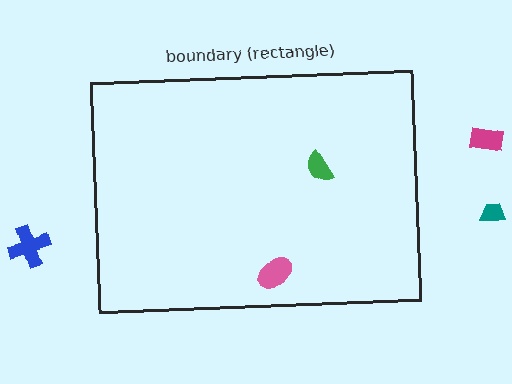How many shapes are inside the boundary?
2 inside, 3 outside.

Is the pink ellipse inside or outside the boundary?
Inside.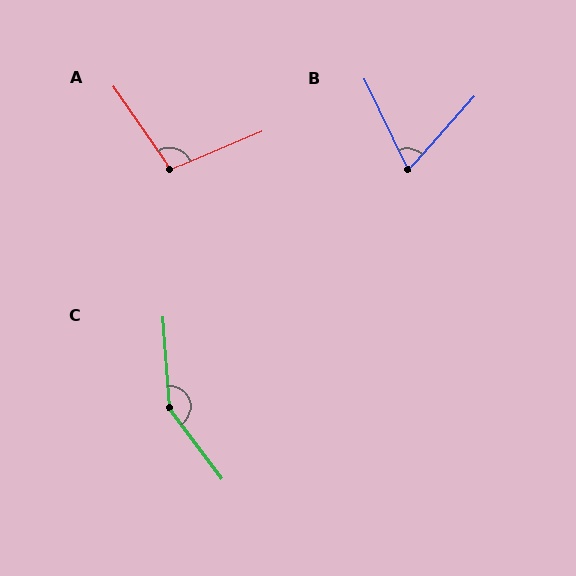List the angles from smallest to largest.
B (68°), A (102°), C (147°).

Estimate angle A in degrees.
Approximately 102 degrees.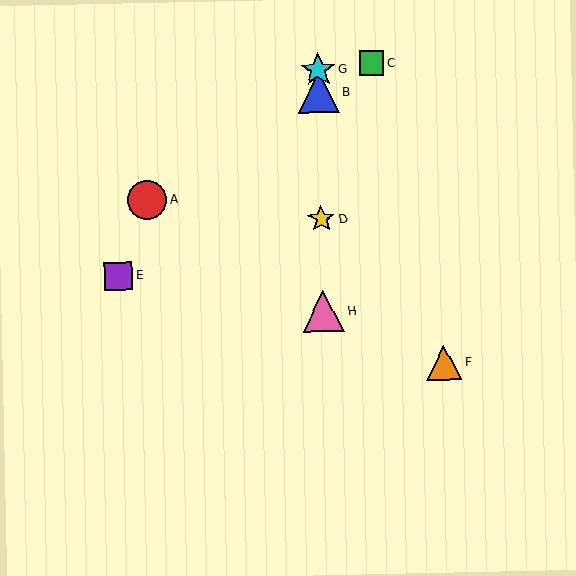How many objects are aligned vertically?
4 objects (B, D, G, H) are aligned vertically.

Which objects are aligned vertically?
Objects B, D, G, H are aligned vertically.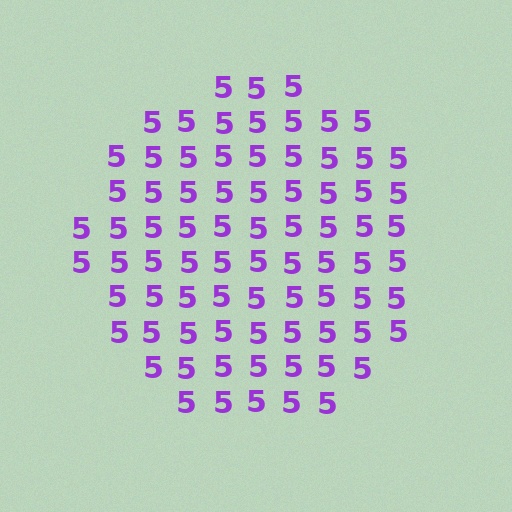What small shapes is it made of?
It is made of small digit 5's.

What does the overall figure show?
The overall figure shows a circle.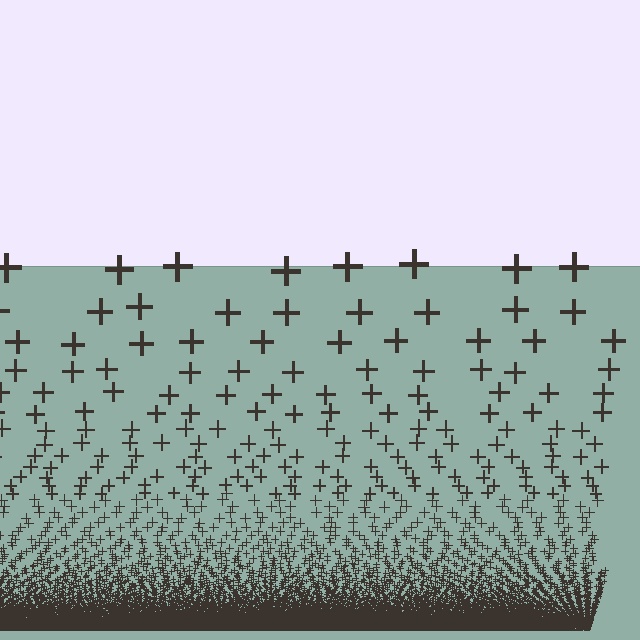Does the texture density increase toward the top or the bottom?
Density increases toward the bottom.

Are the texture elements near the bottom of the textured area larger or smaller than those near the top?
Smaller. The gradient is inverted — elements near the bottom are smaller and denser.